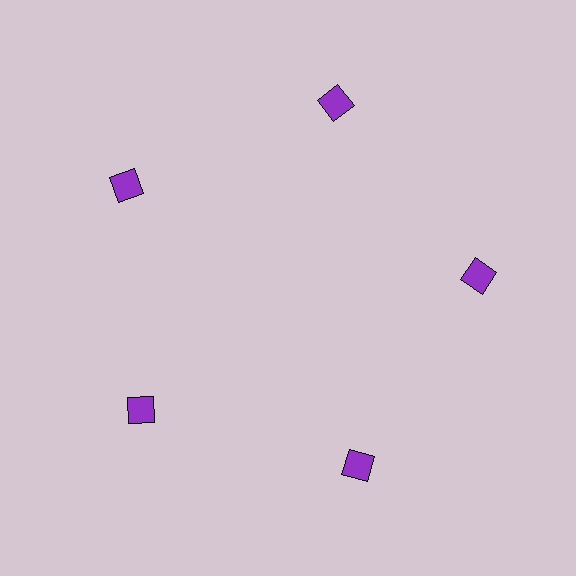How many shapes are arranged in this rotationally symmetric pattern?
There are 5 shapes, arranged in 5 groups of 1.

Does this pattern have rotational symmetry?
Yes, this pattern has 5-fold rotational symmetry. It looks the same after rotating 72 degrees around the center.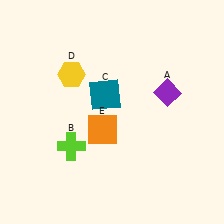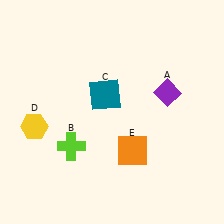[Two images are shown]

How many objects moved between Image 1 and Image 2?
2 objects moved between the two images.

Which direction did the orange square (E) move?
The orange square (E) moved right.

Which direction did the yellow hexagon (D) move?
The yellow hexagon (D) moved down.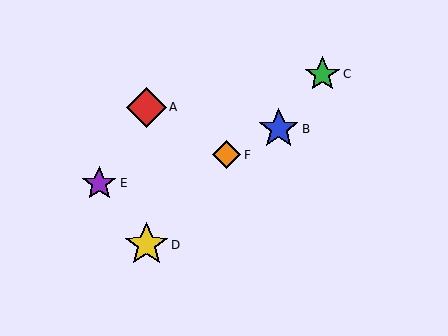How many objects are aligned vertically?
2 objects (A, D) are aligned vertically.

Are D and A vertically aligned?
Yes, both are at x≈146.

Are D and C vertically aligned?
No, D is at x≈146 and C is at x≈322.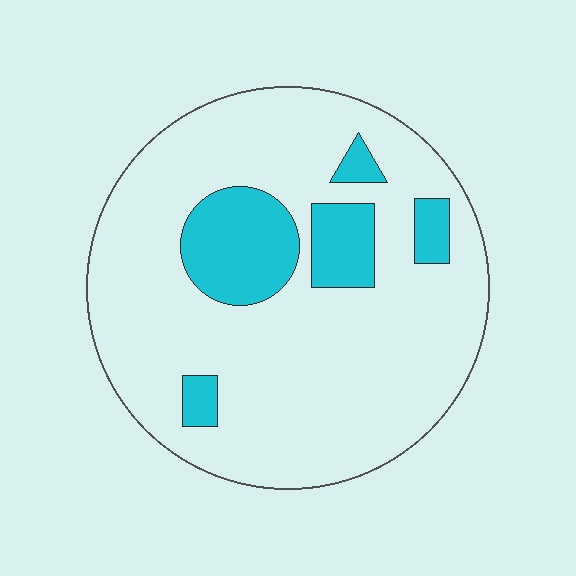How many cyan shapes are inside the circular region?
5.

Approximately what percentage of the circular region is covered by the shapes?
Approximately 20%.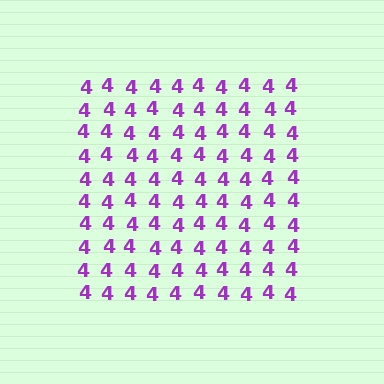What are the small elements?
The small elements are digit 4's.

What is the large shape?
The large shape is a square.